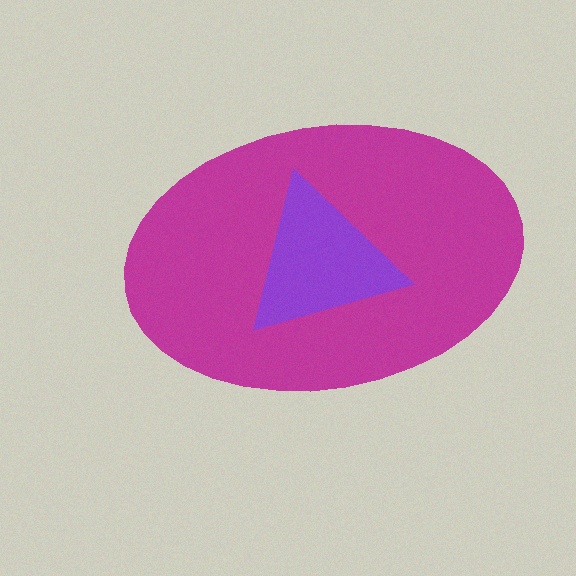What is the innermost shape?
The purple triangle.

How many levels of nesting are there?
2.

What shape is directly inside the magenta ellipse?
The purple triangle.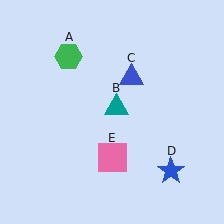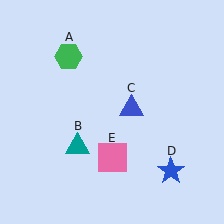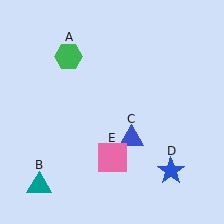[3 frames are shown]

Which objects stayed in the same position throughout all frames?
Green hexagon (object A) and blue star (object D) and pink square (object E) remained stationary.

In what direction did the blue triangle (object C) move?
The blue triangle (object C) moved down.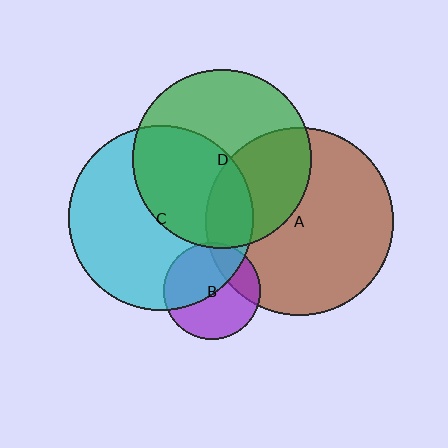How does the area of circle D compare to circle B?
Approximately 3.4 times.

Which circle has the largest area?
Circle A (brown).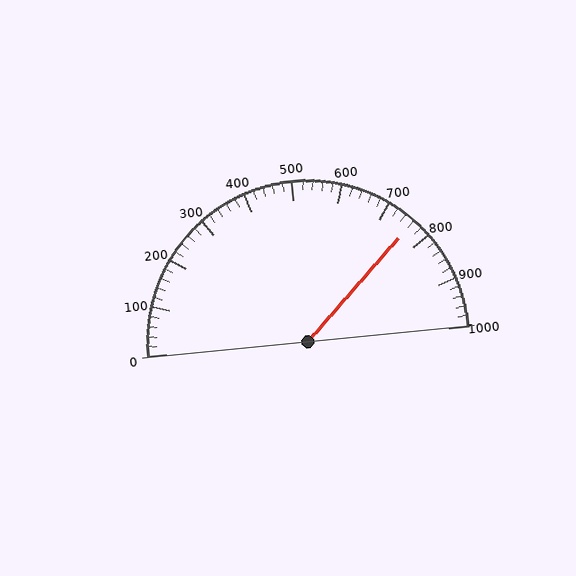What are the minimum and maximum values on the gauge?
The gauge ranges from 0 to 1000.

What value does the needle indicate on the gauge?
The needle indicates approximately 760.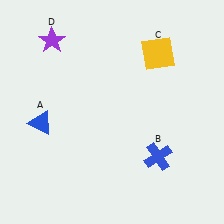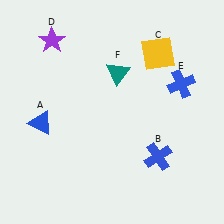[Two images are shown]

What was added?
A blue cross (E), a teal triangle (F) were added in Image 2.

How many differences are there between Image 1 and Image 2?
There are 2 differences between the two images.